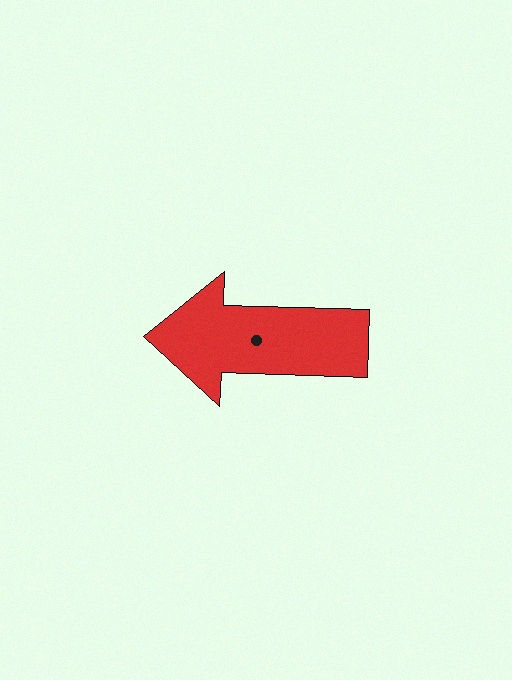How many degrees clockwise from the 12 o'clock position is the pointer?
Approximately 272 degrees.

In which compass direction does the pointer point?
West.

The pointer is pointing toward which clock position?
Roughly 9 o'clock.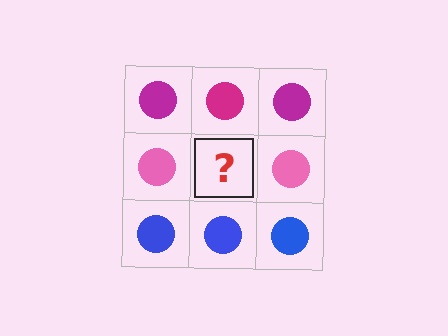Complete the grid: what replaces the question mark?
The question mark should be replaced with a pink circle.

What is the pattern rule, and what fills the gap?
The rule is that each row has a consistent color. The gap should be filled with a pink circle.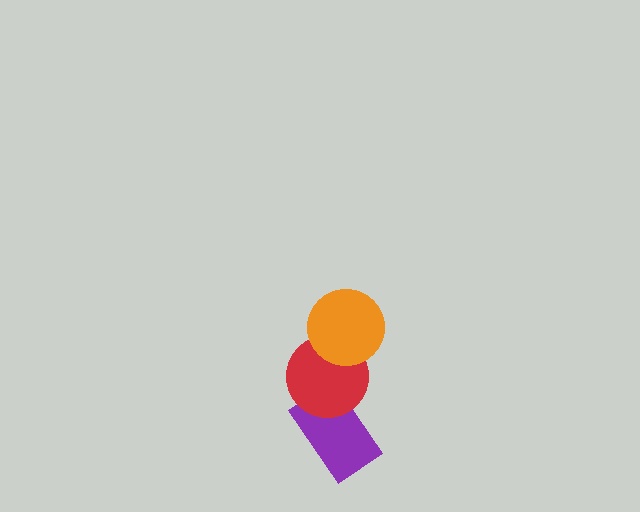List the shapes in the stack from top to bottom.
From top to bottom: the orange circle, the red circle, the purple rectangle.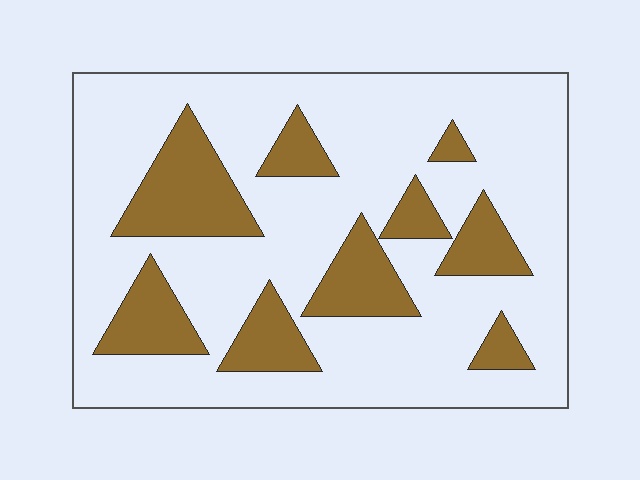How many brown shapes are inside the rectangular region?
9.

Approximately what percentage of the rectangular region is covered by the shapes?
Approximately 25%.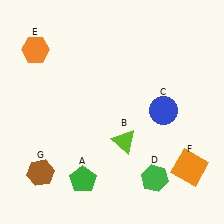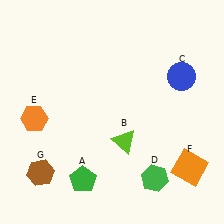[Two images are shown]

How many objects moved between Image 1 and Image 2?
2 objects moved between the two images.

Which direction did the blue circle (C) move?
The blue circle (C) moved up.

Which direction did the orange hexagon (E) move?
The orange hexagon (E) moved down.